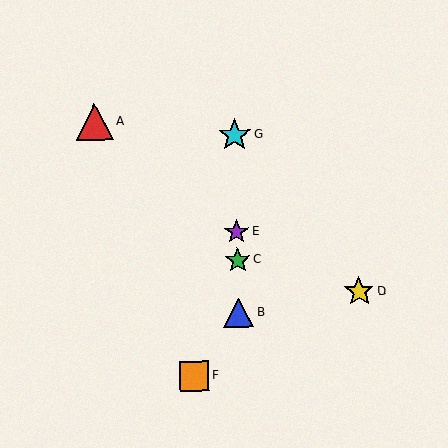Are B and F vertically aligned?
No, B is at x≈238 and F is at x≈194.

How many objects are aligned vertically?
4 objects (B, C, E, G) are aligned vertically.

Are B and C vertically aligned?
Yes, both are at x≈238.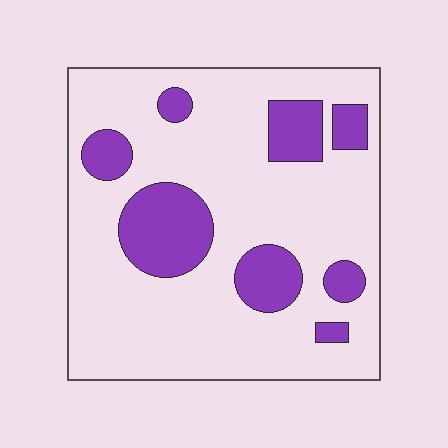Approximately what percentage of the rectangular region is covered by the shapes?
Approximately 20%.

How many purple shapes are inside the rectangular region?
8.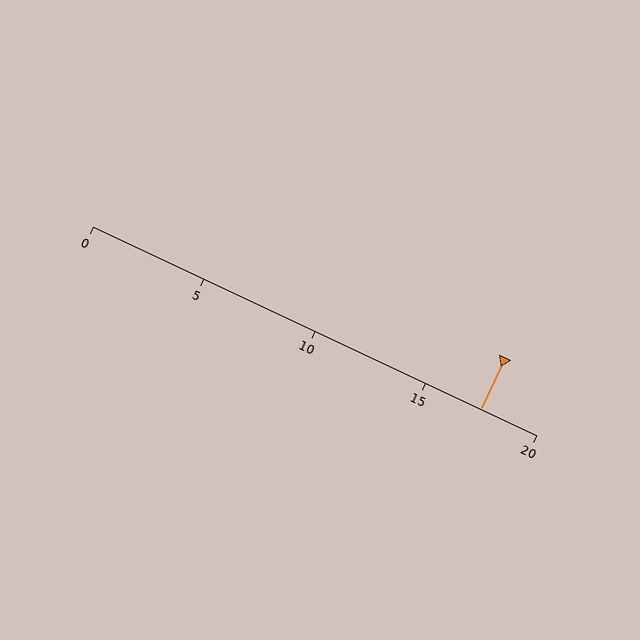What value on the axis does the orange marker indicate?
The marker indicates approximately 17.5.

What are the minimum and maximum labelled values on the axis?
The axis runs from 0 to 20.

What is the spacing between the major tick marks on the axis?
The major ticks are spaced 5 apart.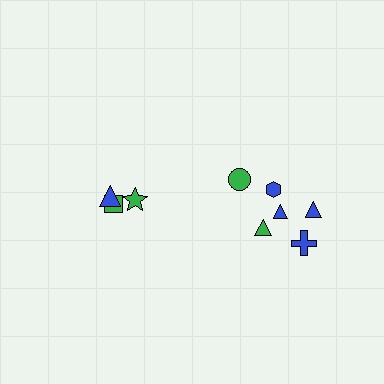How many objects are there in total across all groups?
There are 9 objects.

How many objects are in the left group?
There are 3 objects.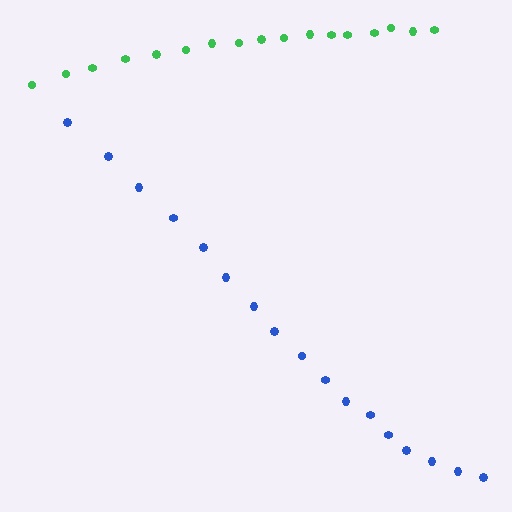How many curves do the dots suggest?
There are 2 distinct paths.